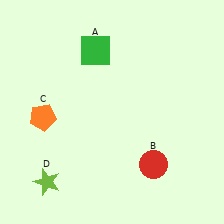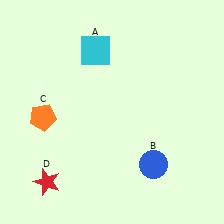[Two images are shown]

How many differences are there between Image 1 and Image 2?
There are 3 differences between the two images.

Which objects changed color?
A changed from green to cyan. B changed from red to blue. D changed from lime to red.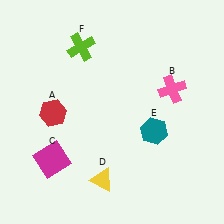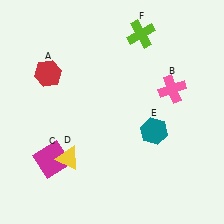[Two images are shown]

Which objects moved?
The objects that moved are: the red hexagon (A), the yellow triangle (D), the lime cross (F).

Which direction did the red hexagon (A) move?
The red hexagon (A) moved up.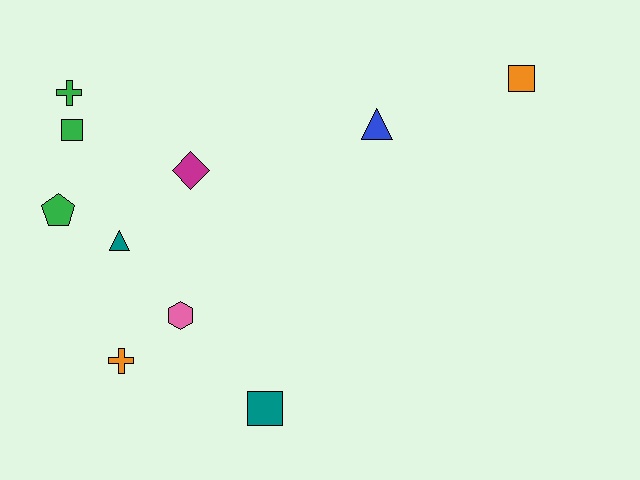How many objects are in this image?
There are 10 objects.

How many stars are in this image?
There are no stars.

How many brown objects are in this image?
There are no brown objects.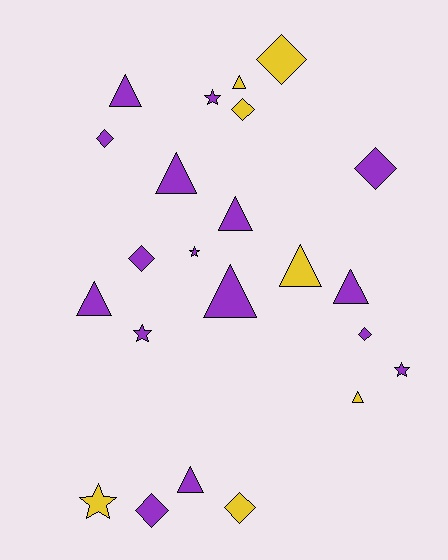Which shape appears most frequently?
Triangle, with 10 objects.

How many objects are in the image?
There are 23 objects.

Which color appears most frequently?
Purple, with 16 objects.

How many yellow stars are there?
There is 1 yellow star.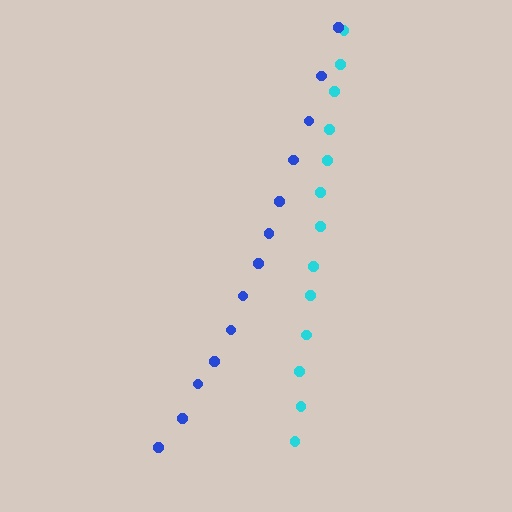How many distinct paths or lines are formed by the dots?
There are 2 distinct paths.